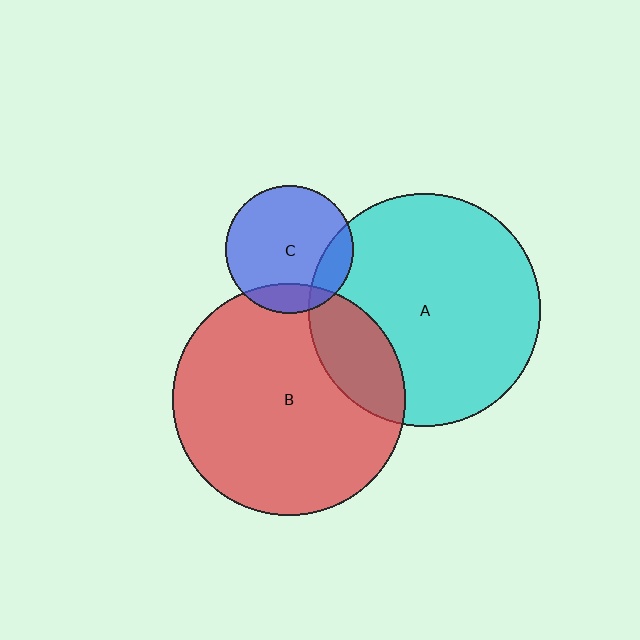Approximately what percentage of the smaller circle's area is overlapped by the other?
Approximately 15%.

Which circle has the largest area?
Circle B (red).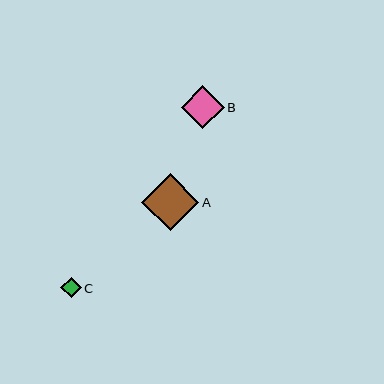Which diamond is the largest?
Diamond A is the largest with a size of approximately 57 pixels.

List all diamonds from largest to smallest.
From largest to smallest: A, B, C.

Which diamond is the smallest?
Diamond C is the smallest with a size of approximately 20 pixels.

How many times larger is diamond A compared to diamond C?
Diamond A is approximately 2.8 times the size of diamond C.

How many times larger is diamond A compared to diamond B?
Diamond A is approximately 1.3 times the size of diamond B.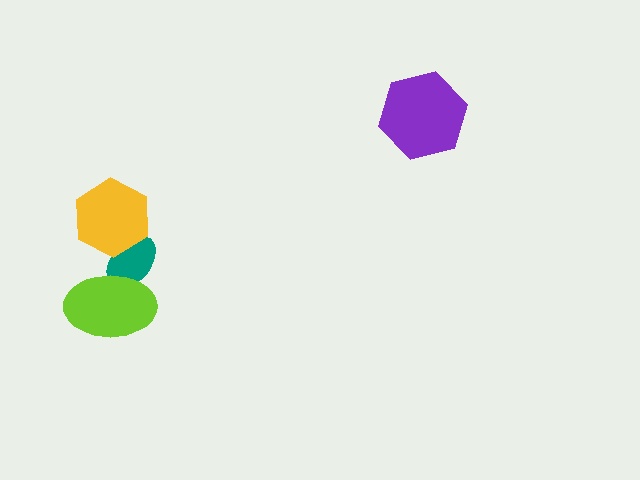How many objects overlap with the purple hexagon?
0 objects overlap with the purple hexagon.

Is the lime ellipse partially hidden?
No, no other shape covers it.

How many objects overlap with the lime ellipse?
1 object overlaps with the lime ellipse.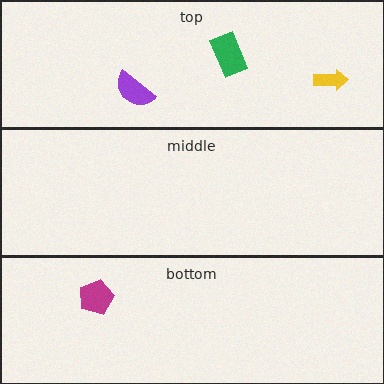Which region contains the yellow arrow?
The top region.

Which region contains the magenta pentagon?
The bottom region.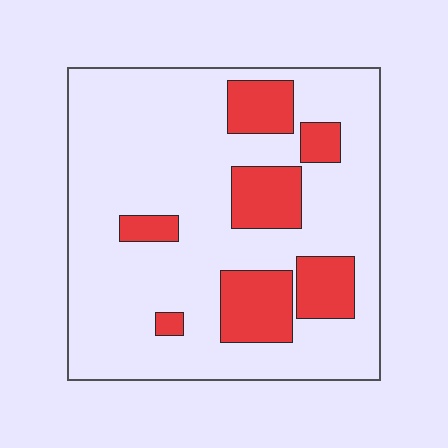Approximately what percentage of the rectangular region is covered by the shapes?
Approximately 20%.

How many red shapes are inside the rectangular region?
7.